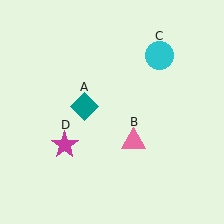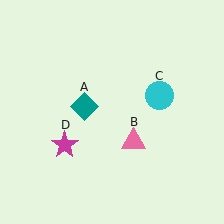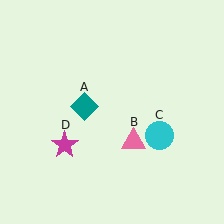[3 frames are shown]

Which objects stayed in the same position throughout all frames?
Teal diamond (object A) and pink triangle (object B) and magenta star (object D) remained stationary.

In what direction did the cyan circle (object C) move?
The cyan circle (object C) moved down.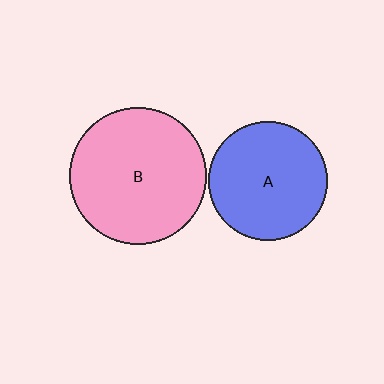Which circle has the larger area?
Circle B (pink).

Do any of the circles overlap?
No, none of the circles overlap.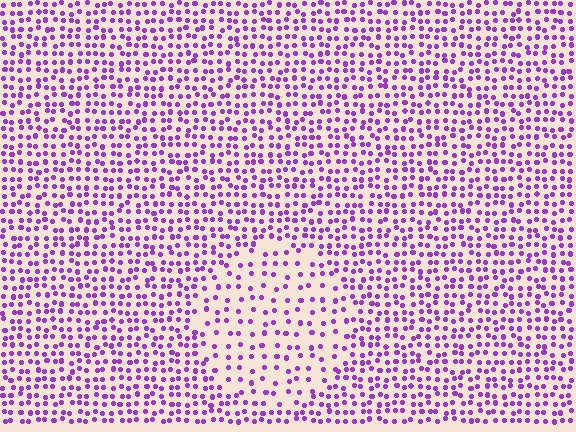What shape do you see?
I see a circle.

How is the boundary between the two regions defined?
The boundary is defined by a change in element density (approximately 2.0x ratio). All elements are the same color, size, and shape.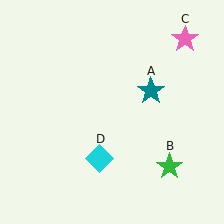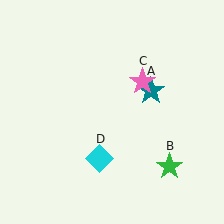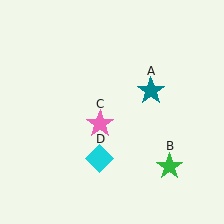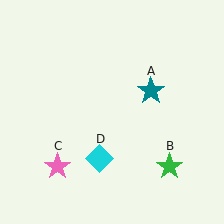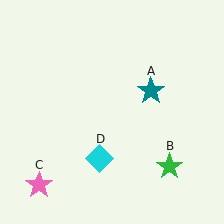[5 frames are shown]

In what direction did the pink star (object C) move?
The pink star (object C) moved down and to the left.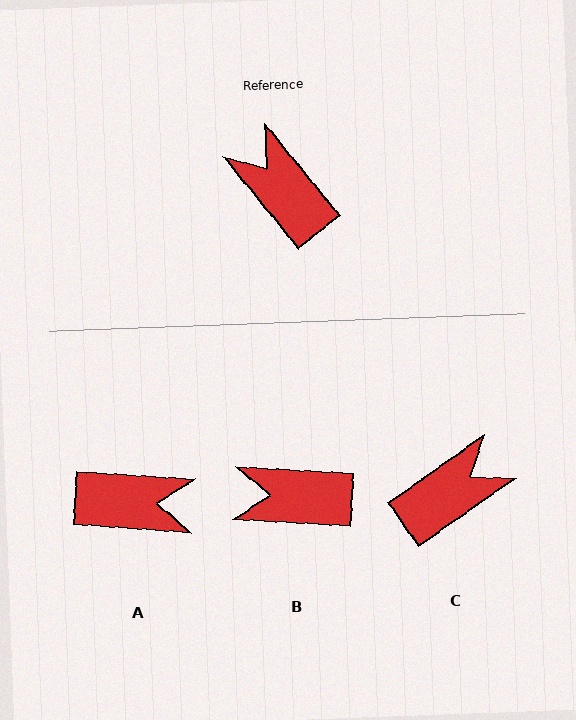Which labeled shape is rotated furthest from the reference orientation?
A, about 133 degrees away.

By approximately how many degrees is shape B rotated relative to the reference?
Approximately 48 degrees counter-clockwise.